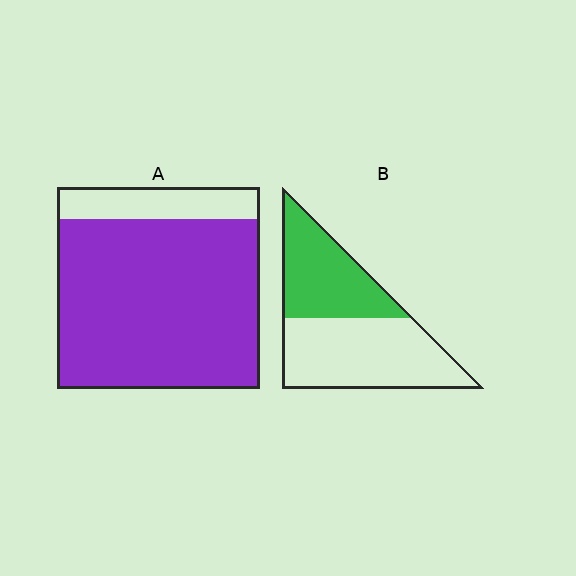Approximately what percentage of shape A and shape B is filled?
A is approximately 85% and B is approximately 40%.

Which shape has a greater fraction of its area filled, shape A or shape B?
Shape A.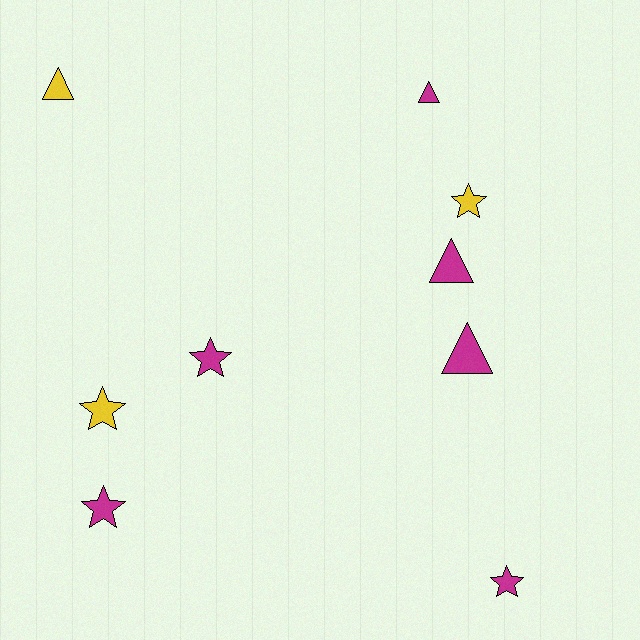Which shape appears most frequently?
Star, with 5 objects.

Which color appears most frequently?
Magenta, with 6 objects.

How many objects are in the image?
There are 9 objects.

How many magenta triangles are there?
There are 3 magenta triangles.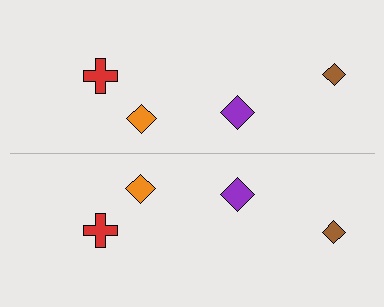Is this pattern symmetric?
Yes, this pattern has bilateral (reflection) symmetry.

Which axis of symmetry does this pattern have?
The pattern has a horizontal axis of symmetry running through the center of the image.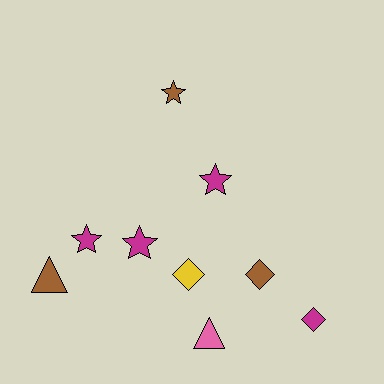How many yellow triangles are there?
There are no yellow triangles.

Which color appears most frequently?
Magenta, with 4 objects.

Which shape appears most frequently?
Star, with 4 objects.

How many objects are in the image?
There are 9 objects.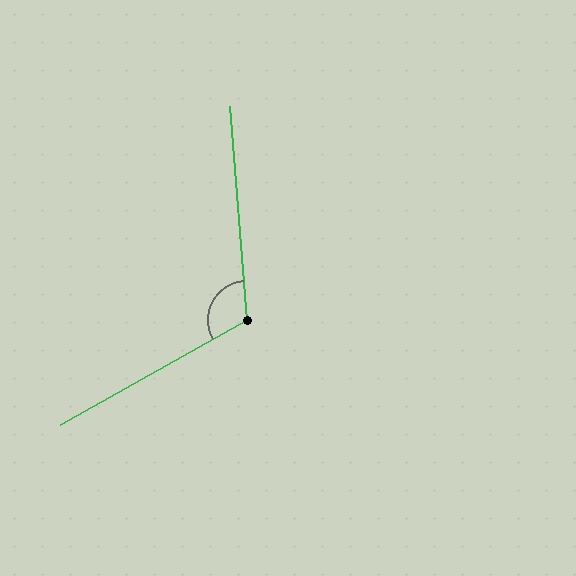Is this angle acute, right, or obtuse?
It is obtuse.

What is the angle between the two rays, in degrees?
Approximately 115 degrees.